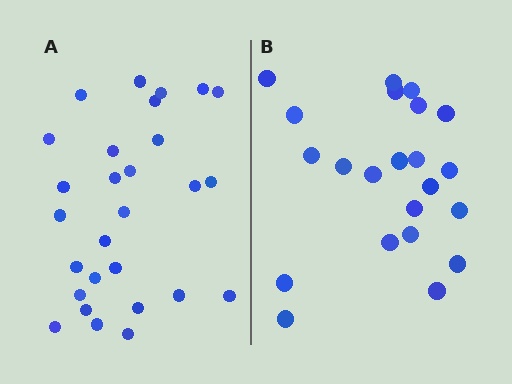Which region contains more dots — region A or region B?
Region A (the left region) has more dots.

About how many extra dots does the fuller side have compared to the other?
Region A has about 6 more dots than region B.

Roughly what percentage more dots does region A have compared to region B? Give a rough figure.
About 25% more.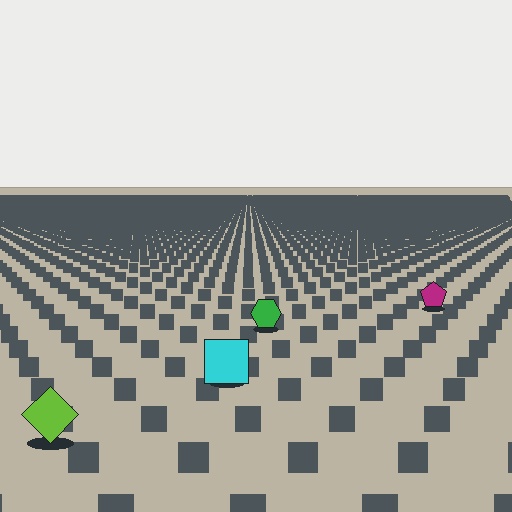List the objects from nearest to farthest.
From nearest to farthest: the lime diamond, the cyan square, the green hexagon, the magenta pentagon.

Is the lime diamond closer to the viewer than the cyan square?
Yes. The lime diamond is closer — you can tell from the texture gradient: the ground texture is coarser near it.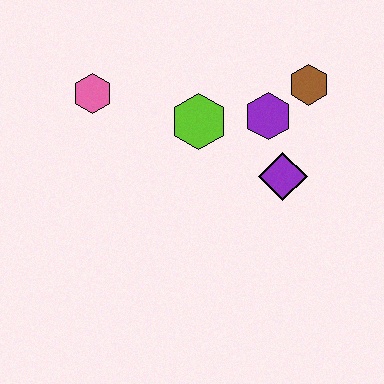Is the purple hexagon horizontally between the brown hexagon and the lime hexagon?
Yes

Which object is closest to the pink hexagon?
The lime hexagon is closest to the pink hexagon.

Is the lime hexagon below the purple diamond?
No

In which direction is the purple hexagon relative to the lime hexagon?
The purple hexagon is to the right of the lime hexagon.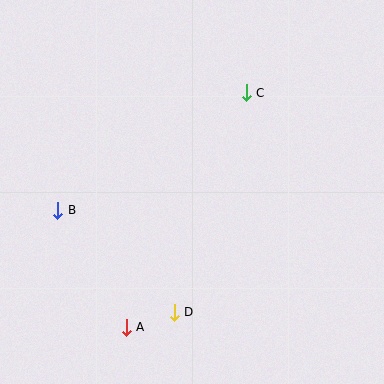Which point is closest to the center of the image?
Point C at (246, 93) is closest to the center.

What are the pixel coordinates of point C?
Point C is at (246, 93).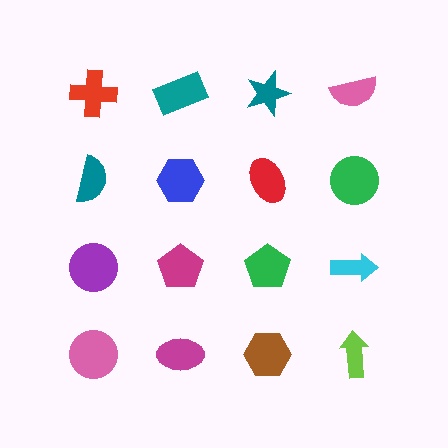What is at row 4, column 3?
A brown hexagon.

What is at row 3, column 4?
A cyan arrow.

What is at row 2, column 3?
A red ellipse.